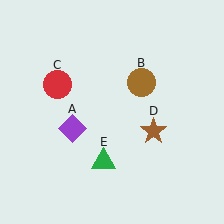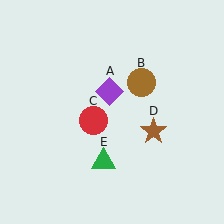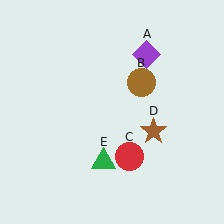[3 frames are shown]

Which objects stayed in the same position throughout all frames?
Brown circle (object B) and brown star (object D) and green triangle (object E) remained stationary.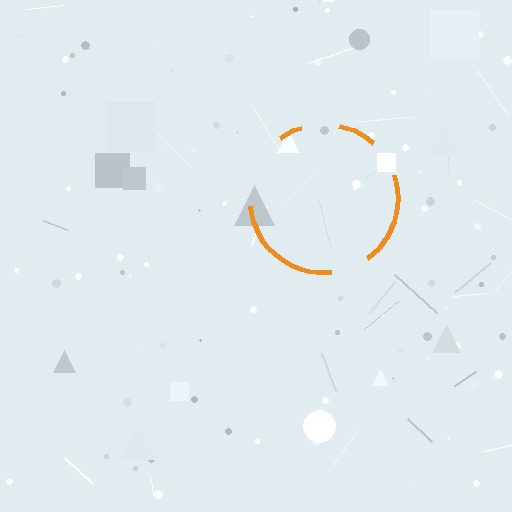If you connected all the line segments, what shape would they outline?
They would outline a circle.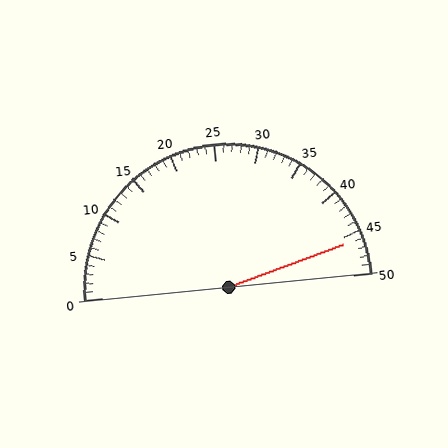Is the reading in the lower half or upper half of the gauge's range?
The reading is in the upper half of the range (0 to 50).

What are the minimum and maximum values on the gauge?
The gauge ranges from 0 to 50.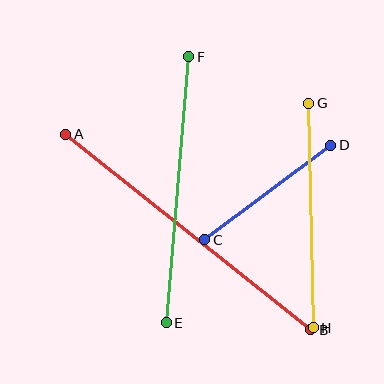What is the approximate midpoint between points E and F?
The midpoint is at approximately (178, 190) pixels.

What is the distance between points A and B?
The distance is approximately 314 pixels.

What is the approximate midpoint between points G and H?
The midpoint is at approximately (311, 215) pixels.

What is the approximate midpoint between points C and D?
The midpoint is at approximately (268, 193) pixels.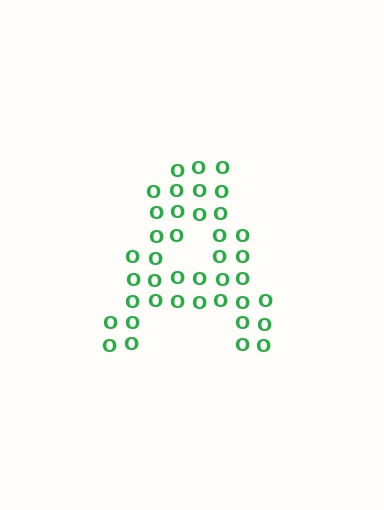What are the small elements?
The small elements are letter O's.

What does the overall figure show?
The overall figure shows the letter A.